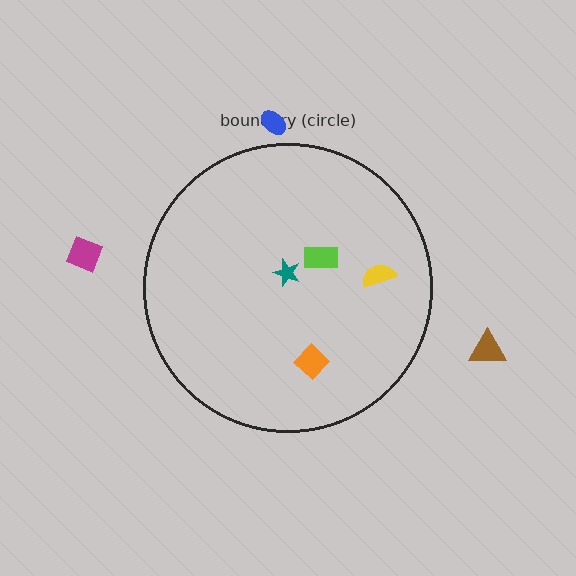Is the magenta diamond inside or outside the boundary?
Outside.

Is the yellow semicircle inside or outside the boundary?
Inside.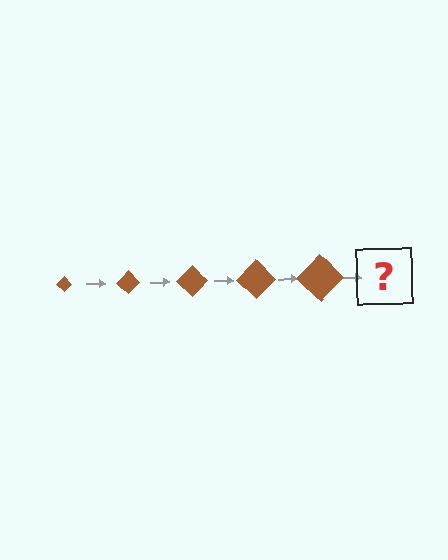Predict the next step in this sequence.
The next step is a brown diamond, larger than the previous one.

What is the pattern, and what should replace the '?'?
The pattern is that the diamond gets progressively larger each step. The '?' should be a brown diamond, larger than the previous one.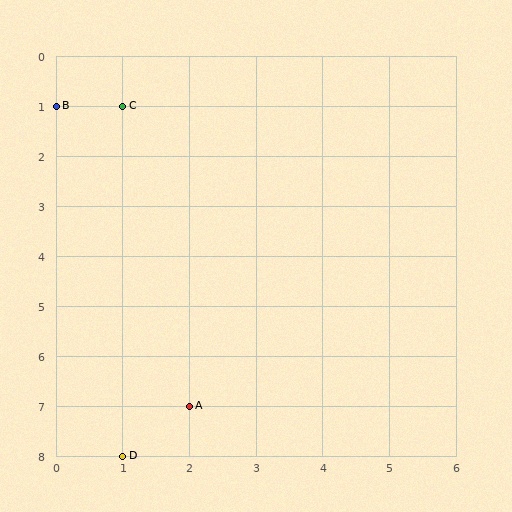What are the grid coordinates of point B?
Point B is at grid coordinates (0, 1).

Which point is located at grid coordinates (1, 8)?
Point D is at (1, 8).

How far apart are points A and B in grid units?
Points A and B are 2 columns and 6 rows apart (about 6.3 grid units diagonally).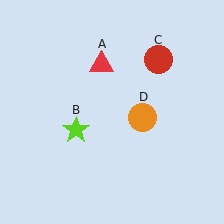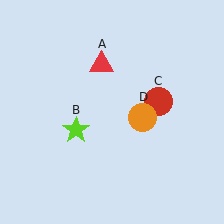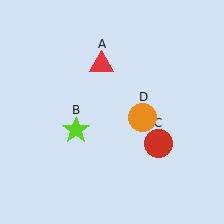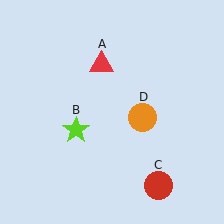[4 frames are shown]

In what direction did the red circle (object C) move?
The red circle (object C) moved down.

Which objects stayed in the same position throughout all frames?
Red triangle (object A) and lime star (object B) and orange circle (object D) remained stationary.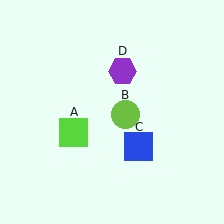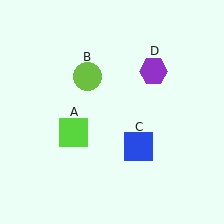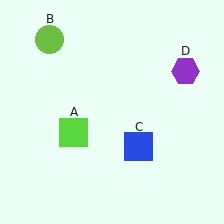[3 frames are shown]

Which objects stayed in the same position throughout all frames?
Lime square (object A) and blue square (object C) remained stationary.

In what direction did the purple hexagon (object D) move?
The purple hexagon (object D) moved right.